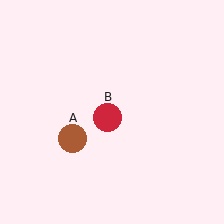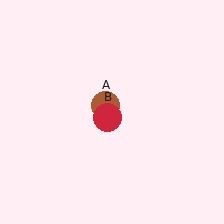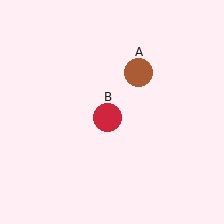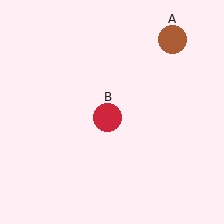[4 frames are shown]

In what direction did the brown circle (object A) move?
The brown circle (object A) moved up and to the right.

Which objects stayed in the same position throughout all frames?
Red circle (object B) remained stationary.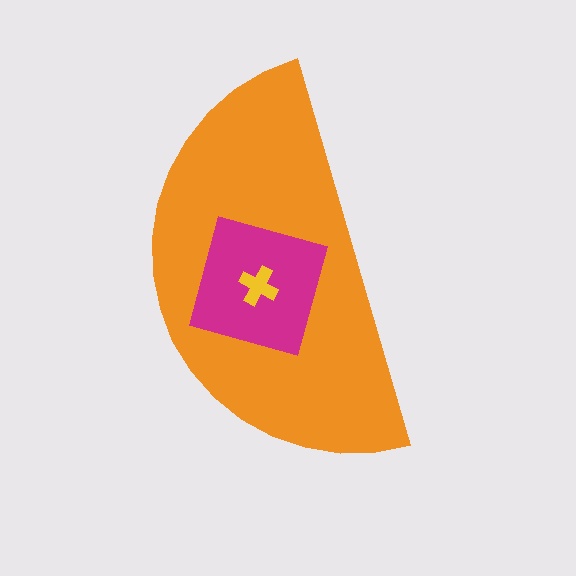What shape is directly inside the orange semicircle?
The magenta diamond.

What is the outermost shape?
The orange semicircle.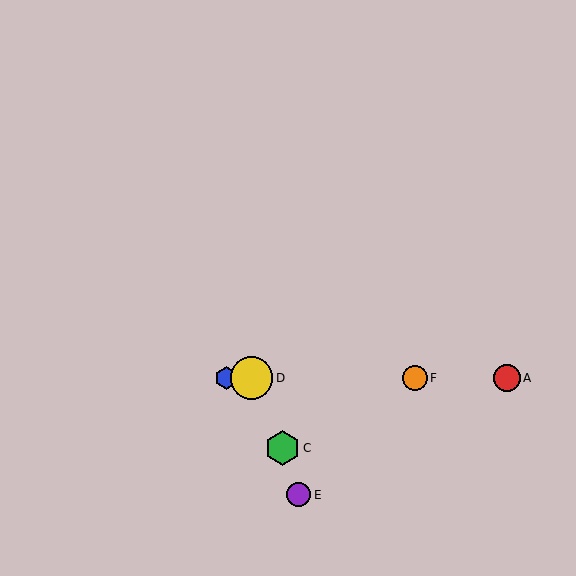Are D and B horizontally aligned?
Yes, both are at y≈378.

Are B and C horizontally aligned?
No, B is at y≈378 and C is at y≈448.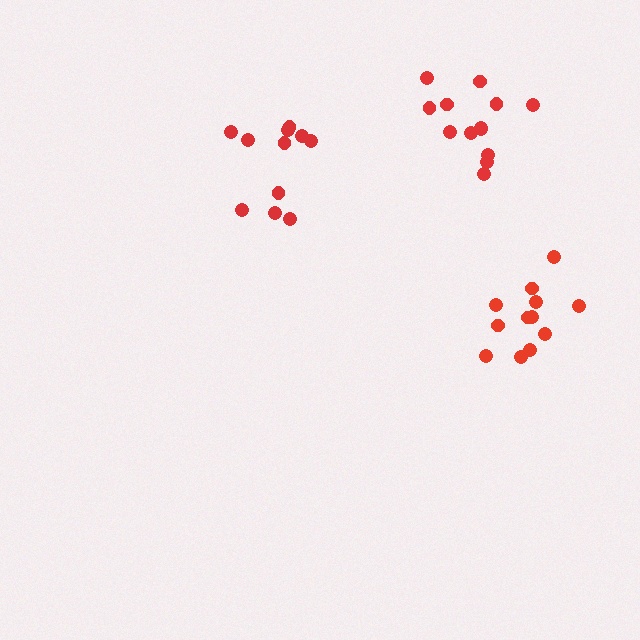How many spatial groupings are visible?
There are 3 spatial groupings.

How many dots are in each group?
Group 1: 12 dots, Group 2: 11 dots, Group 3: 13 dots (36 total).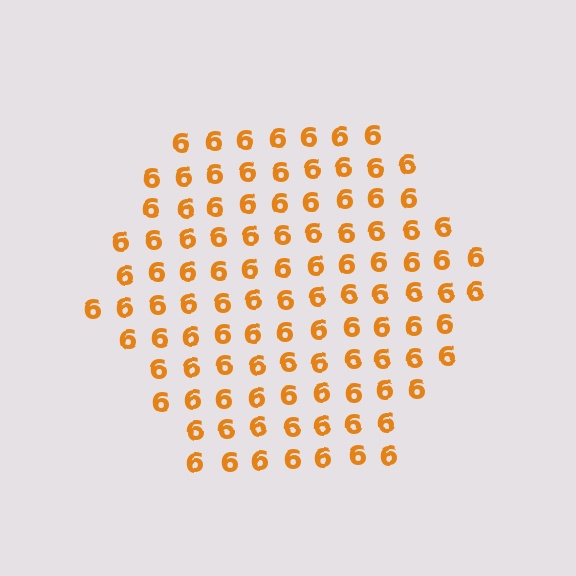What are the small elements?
The small elements are digit 6's.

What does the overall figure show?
The overall figure shows a hexagon.